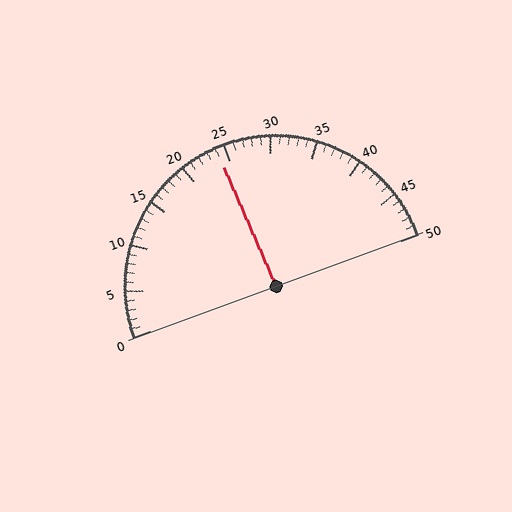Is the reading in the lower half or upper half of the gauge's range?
The reading is in the lower half of the range (0 to 50).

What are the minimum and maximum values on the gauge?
The gauge ranges from 0 to 50.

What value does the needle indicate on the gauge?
The needle indicates approximately 24.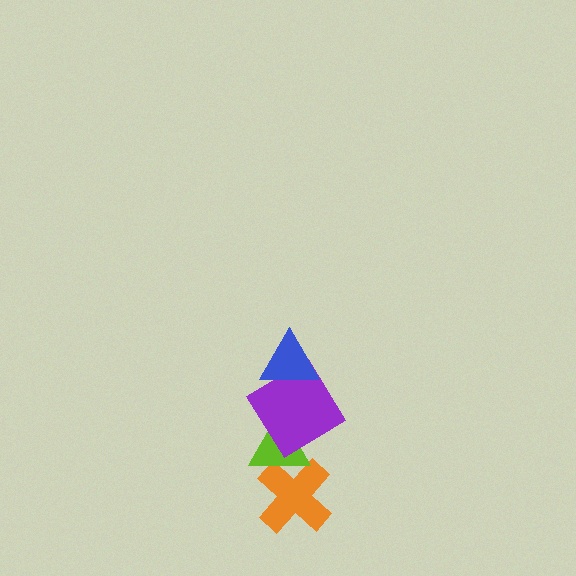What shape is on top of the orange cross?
The lime triangle is on top of the orange cross.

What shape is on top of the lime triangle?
The purple diamond is on top of the lime triangle.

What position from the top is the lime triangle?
The lime triangle is 3rd from the top.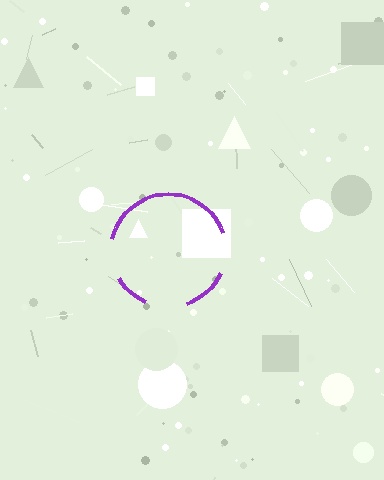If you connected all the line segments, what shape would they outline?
They would outline a circle.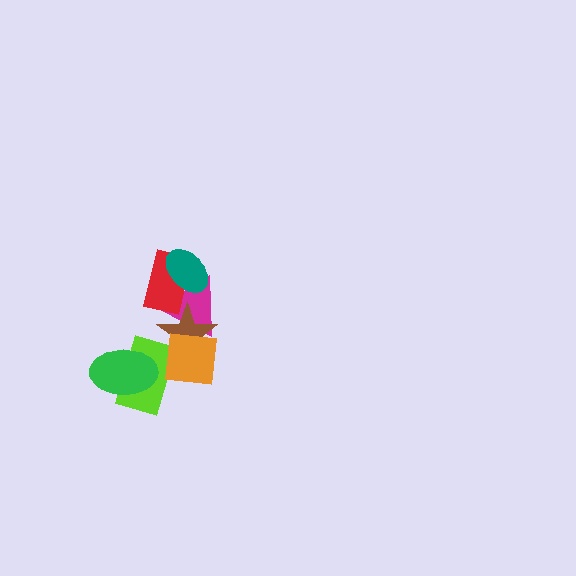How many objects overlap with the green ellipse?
1 object overlaps with the green ellipse.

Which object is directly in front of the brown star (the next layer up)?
The lime rectangle is directly in front of the brown star.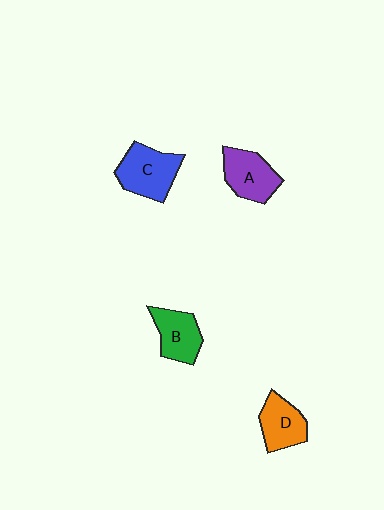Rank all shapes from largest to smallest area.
From largest to smallest: C (blue), A (purple), B (green), D (orange).